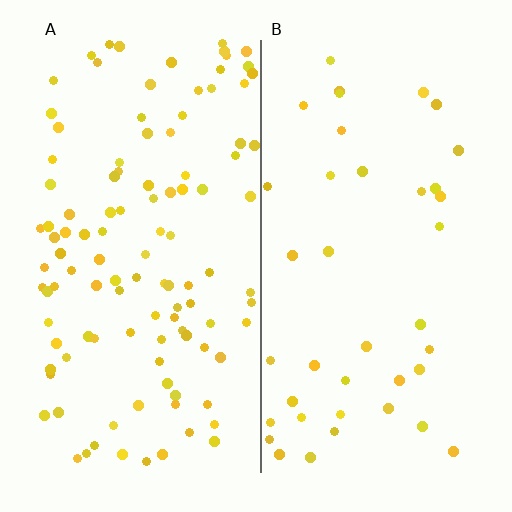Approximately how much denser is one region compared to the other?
Approximately 2.8× — region A over region B.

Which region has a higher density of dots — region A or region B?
A (the left).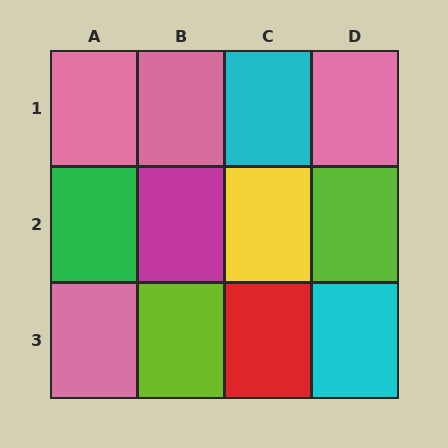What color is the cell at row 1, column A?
Pink.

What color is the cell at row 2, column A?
Green.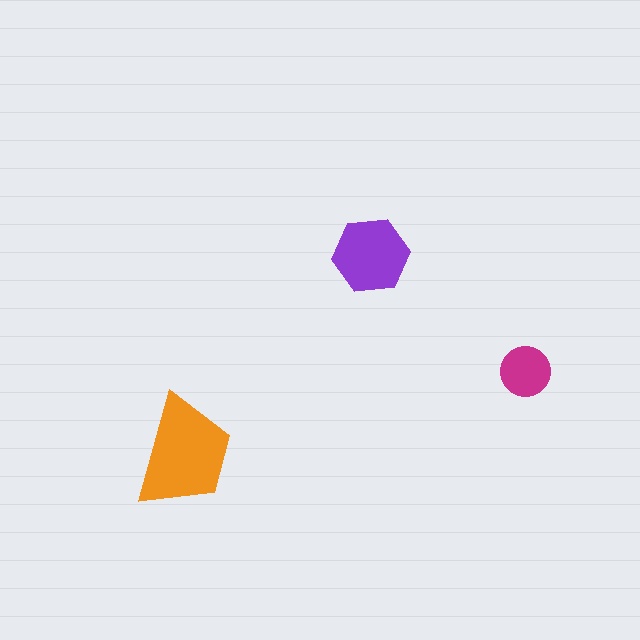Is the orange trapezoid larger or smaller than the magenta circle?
Larger.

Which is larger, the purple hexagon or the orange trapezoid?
The orange trapezoid.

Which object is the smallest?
The magenta circle.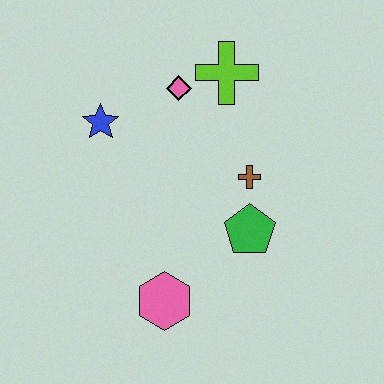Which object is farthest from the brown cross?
The blue star is farthest from the brown cross.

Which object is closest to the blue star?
The pink diamond is closest to the blue star.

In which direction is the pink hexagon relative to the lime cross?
The pink hexagon is below the lime cross.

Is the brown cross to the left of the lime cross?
No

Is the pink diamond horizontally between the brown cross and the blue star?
Yes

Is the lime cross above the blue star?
Yes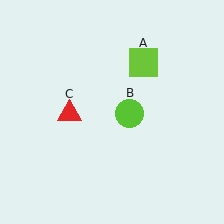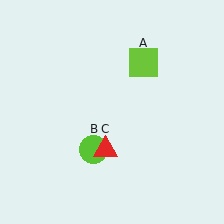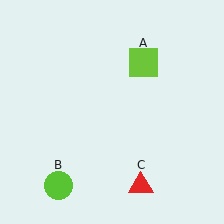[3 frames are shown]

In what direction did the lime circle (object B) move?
The lime circle (object B) moved down and to the left.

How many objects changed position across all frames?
2 objects changed position: lime circle (object B), red triangle (object C).